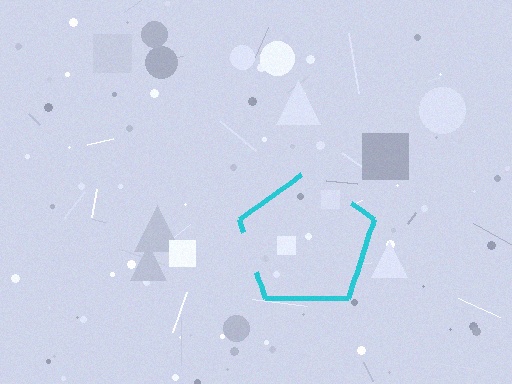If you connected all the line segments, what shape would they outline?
They would outline a pentagon.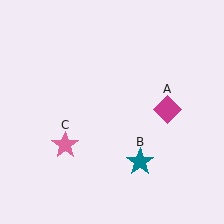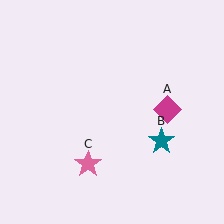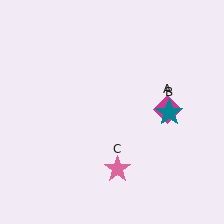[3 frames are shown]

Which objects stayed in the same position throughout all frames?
Magenta diamond (object A) remained stationary.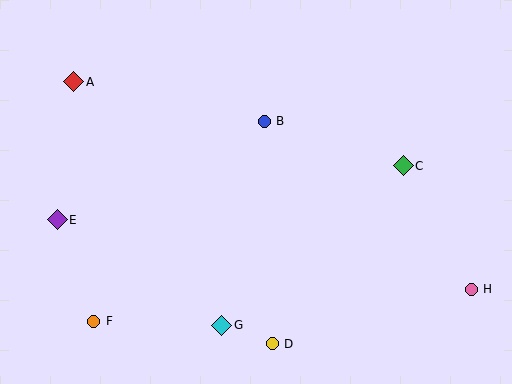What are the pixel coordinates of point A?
Point A is at (74, 82).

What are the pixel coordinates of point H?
Point H is at (471, 289).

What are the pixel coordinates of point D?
Point D is at (272, 344).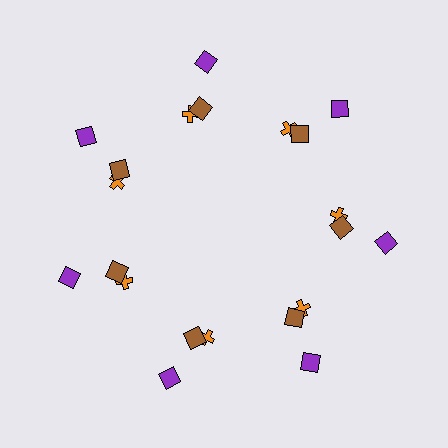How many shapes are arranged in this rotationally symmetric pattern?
There are 21 shapes, arranged in 7 groups of 3.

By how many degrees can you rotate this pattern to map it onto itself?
The pattern maps onto itself every 51 degrees of rotation.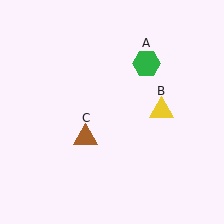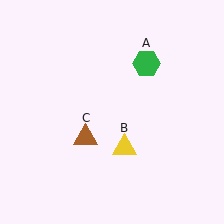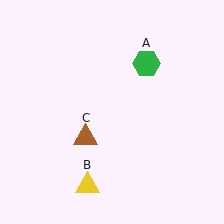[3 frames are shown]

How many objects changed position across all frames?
1 object changed position: yellow triangle (object B).